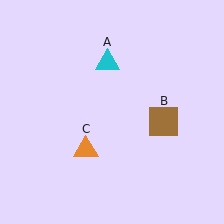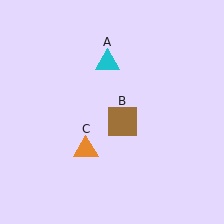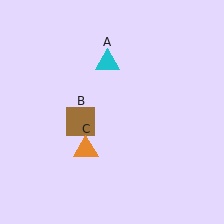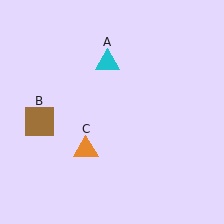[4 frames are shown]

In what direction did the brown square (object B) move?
The brown square (object B) moved left.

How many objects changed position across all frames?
1 object changed position: brown square (object B).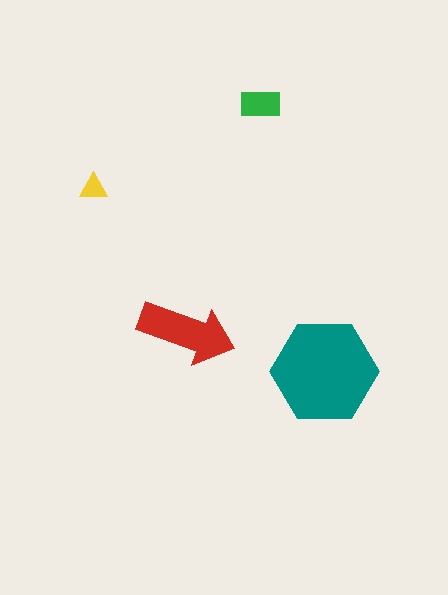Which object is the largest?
The teal hexagon.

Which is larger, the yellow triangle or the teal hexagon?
The teal hexagon.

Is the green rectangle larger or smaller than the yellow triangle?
Larger.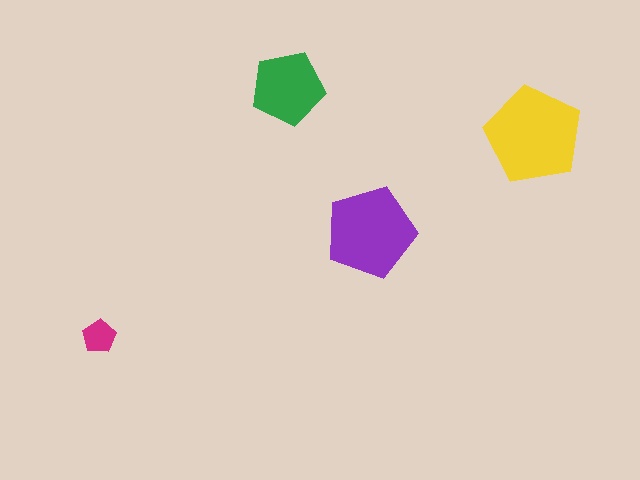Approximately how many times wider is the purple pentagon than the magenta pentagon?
About 2.5 times wider.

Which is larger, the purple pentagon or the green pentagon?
The purple one.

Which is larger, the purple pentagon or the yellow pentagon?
The yellow one.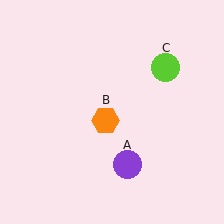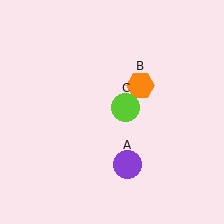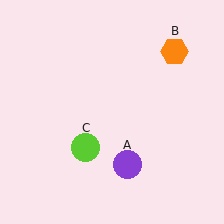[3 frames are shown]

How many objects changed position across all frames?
2 objects changed position: orange hexagon (object B), lime circle (object C).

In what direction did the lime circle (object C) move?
The lime circle (object C) moved down and to the left.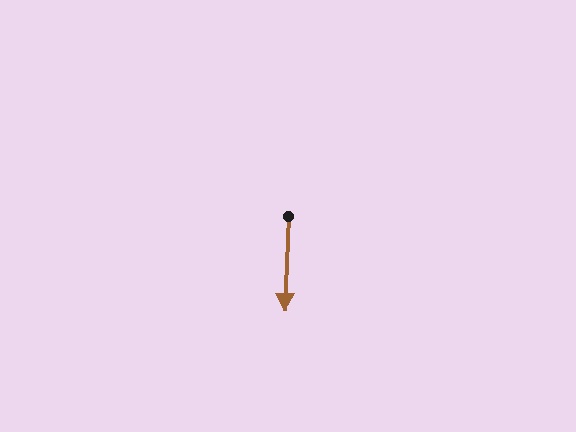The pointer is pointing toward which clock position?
Roughly 6 o'clock.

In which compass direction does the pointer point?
South.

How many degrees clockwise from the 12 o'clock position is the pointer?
Approximately 182 degrees.